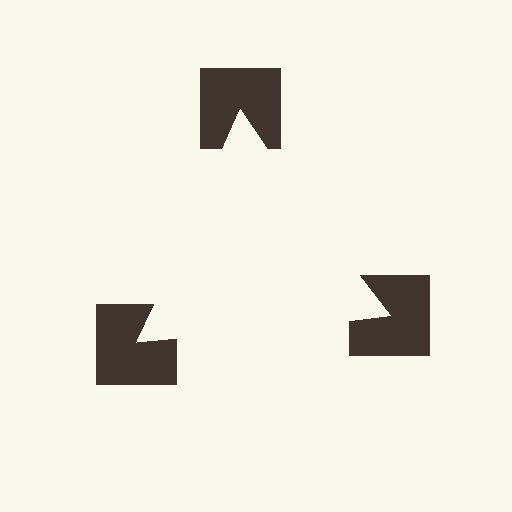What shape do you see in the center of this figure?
An illusory triangle — its edges are inferred from the aligned wedge cuts in the notched squares, not physically drawn.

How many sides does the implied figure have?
3 sides.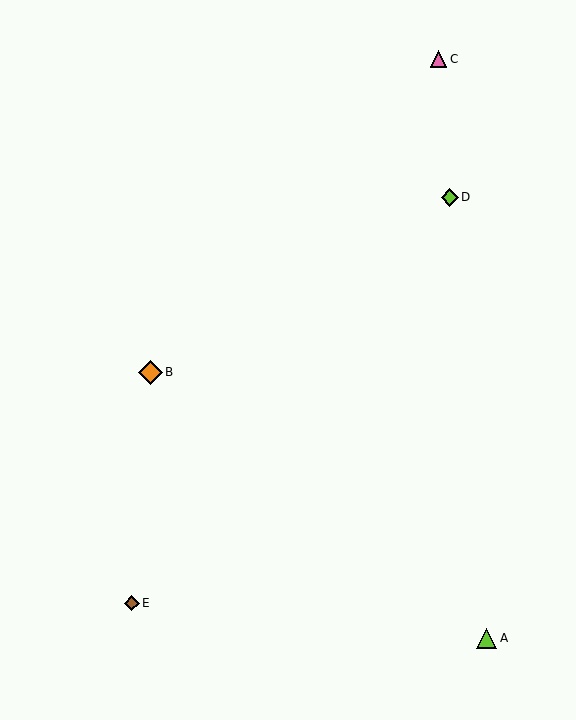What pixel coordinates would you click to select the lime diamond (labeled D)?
Click at (450, 198) to select the lime diamond D.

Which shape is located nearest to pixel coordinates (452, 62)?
The pink triangle (labeled C) at (439, 59) is nearest to that location.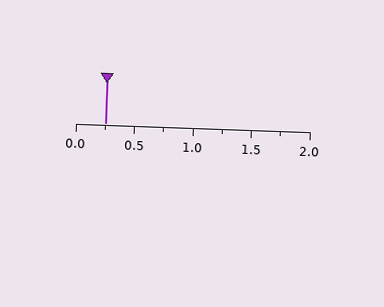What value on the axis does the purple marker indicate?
The marker indicates approximately 0.25.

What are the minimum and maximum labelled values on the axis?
The axis runs from 0.0 to 2.0.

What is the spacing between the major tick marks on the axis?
The major ticks are spaced 0.5 apart.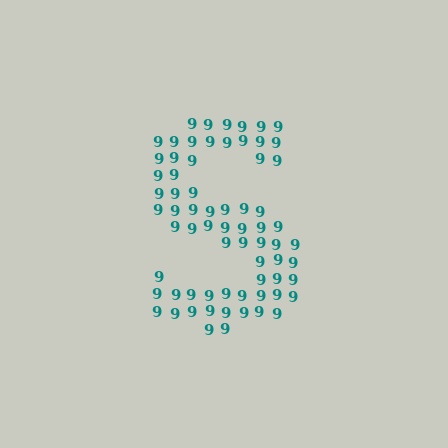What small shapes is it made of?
It is made of small digit 9's.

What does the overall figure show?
The overall figure shows the letter S.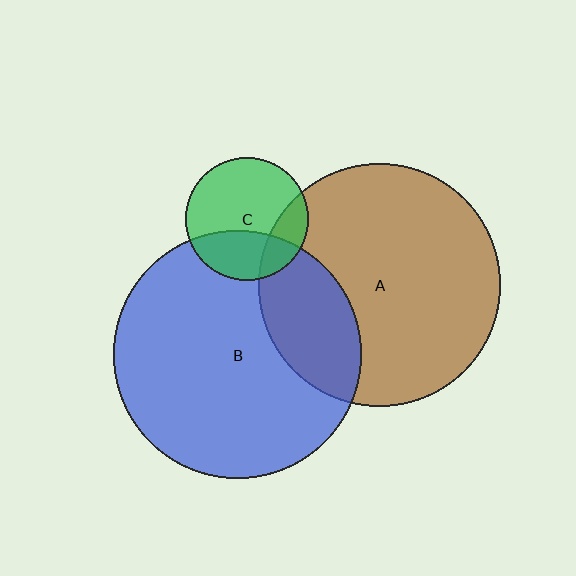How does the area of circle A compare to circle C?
Approximately 3.9 times.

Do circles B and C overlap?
Yes.